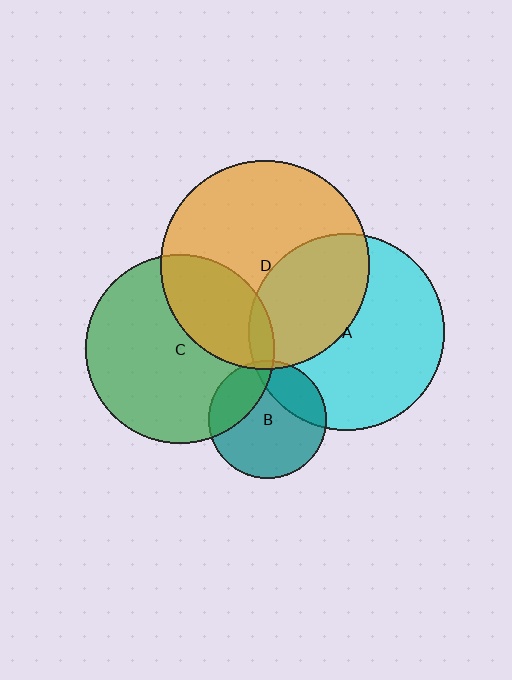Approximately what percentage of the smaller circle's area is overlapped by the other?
Approximately 5%.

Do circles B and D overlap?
Yes.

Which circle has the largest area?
Circle D (orange).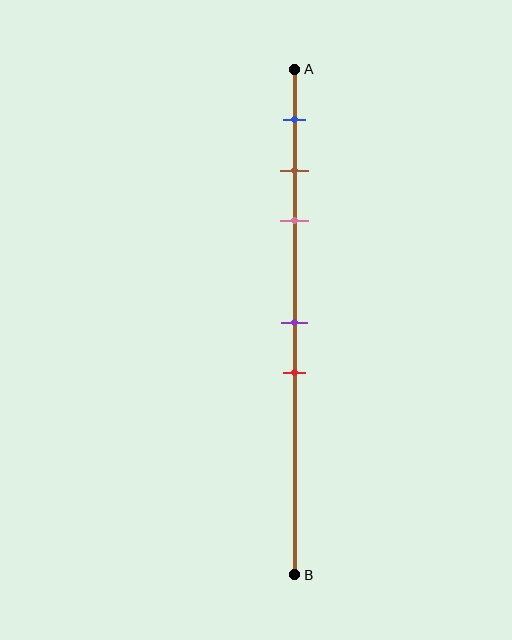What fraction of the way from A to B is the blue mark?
The blue mark is approximately 10% (0.1) of the way from A to B.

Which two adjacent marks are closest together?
The brown and pink marks are the closest adjacent pair.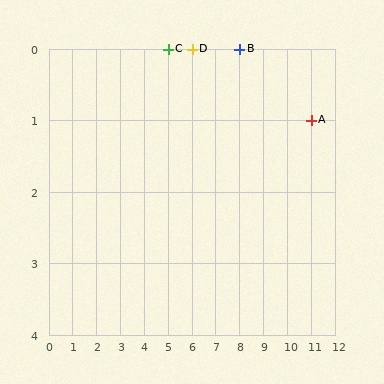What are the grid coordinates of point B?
Point B is at grid coordinates (8, 0).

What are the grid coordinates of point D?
Point D is at grid coordinates (6, 0).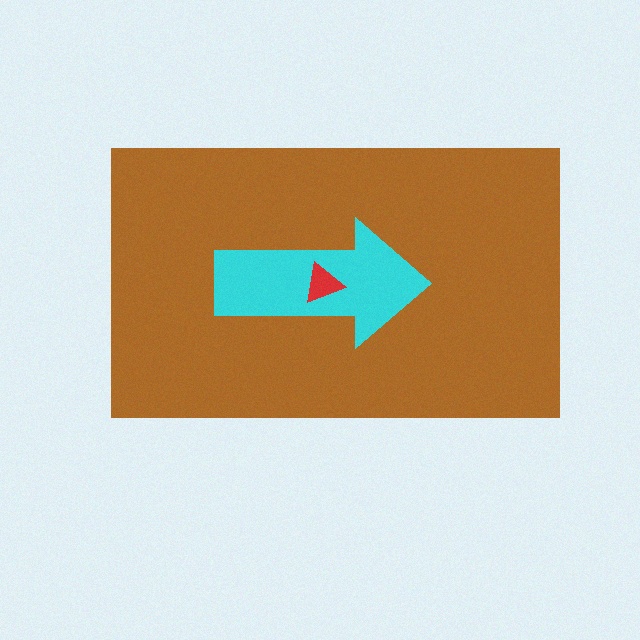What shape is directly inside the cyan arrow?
The red triangle.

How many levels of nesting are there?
3.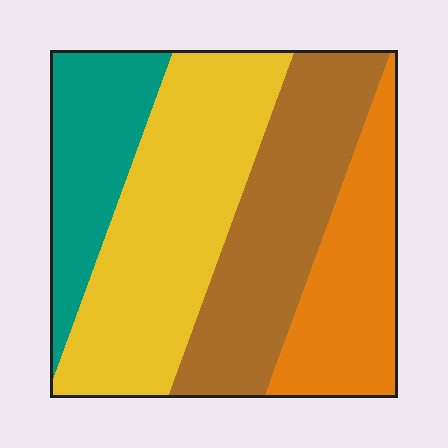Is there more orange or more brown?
Brown.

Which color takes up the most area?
Yellow, at roughly 35%.